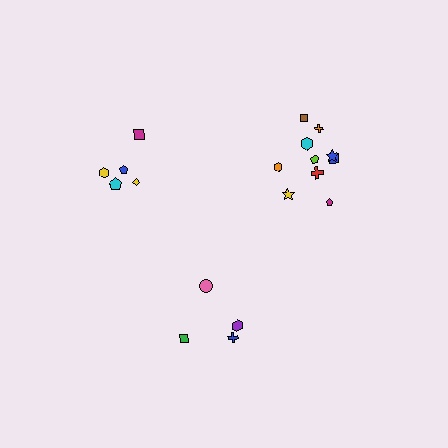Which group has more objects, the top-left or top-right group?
The top-right group.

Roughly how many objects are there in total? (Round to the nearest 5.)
Roughly 20 objects in total.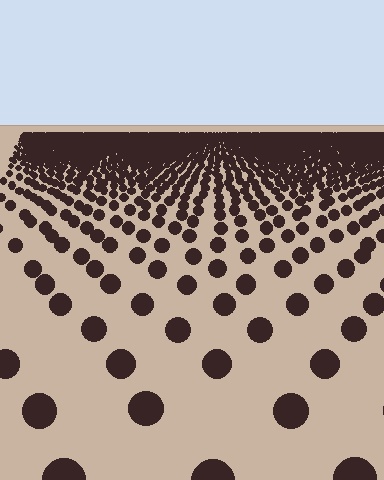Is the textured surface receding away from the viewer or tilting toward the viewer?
The surface is receding away from the viewer. Texture elements get smaller and denser toward the top.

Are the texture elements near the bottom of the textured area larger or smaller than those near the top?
Larger. Near the bottom, elements are closer to the viewer and appear at a bigger on-screen size.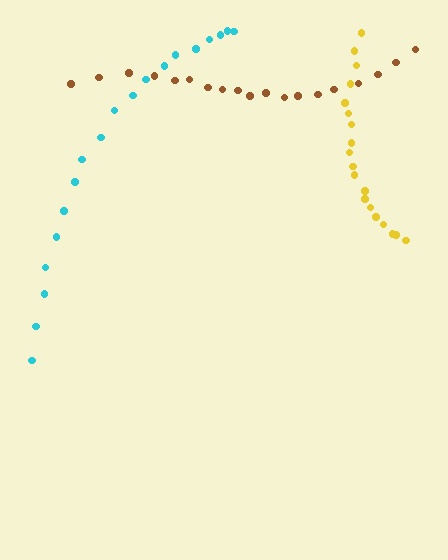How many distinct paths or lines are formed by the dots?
There are 3 distinct paths.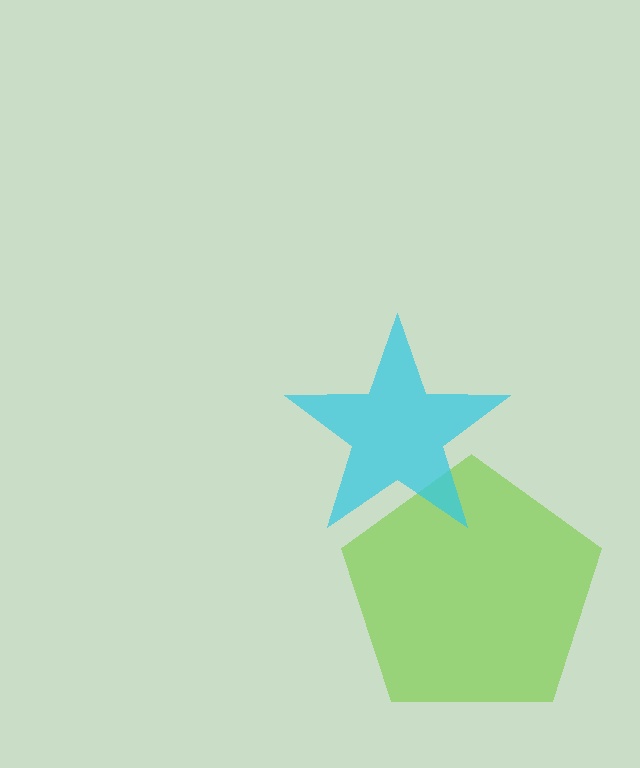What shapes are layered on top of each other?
The layered shapes are: a lime pentagon, a cyan star.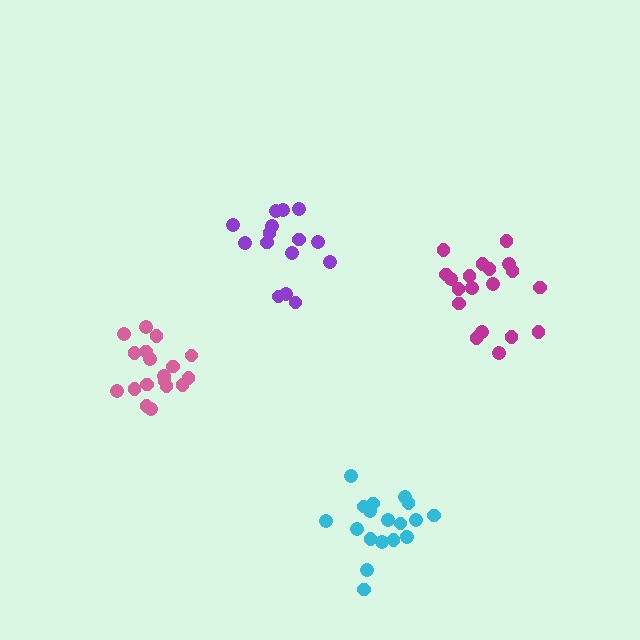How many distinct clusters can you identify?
There are 4 distinct clusters.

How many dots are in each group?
Group 1: 15 dots, Group 2: 18 dots, Group 3: 19 dots, Group 4: 19 dots (71 total).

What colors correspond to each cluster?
The clusters are colored: purple, pink, cyan, magenta.